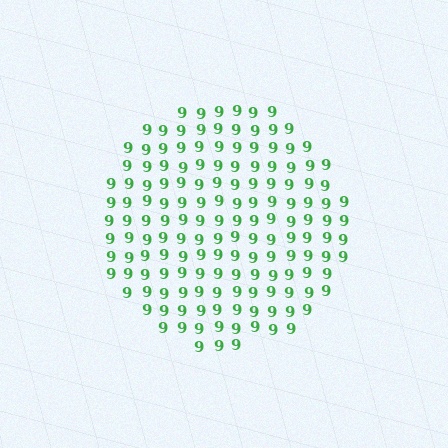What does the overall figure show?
The overall figure shows a circle.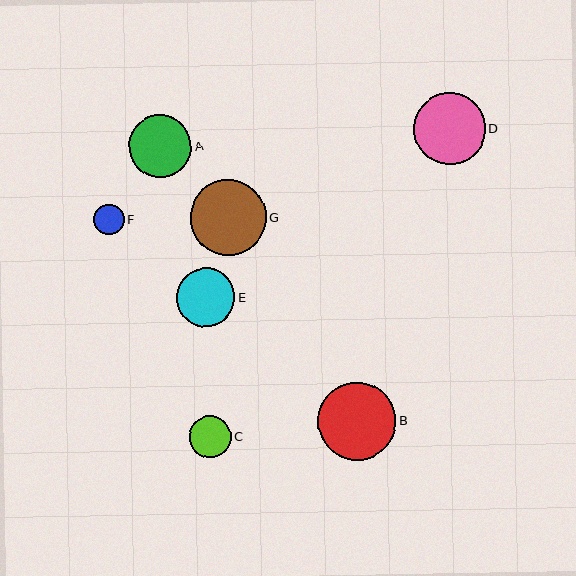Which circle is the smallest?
Circle F is the smallest with a size of approximately 30 pixels.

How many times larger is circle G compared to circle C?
Circle G is approximately 1.8 times the size of circle C.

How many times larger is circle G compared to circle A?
Circle G is approximately 1.2 times the size of circle A.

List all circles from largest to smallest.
From largest to smallest: B, G, D, A, E, C, F.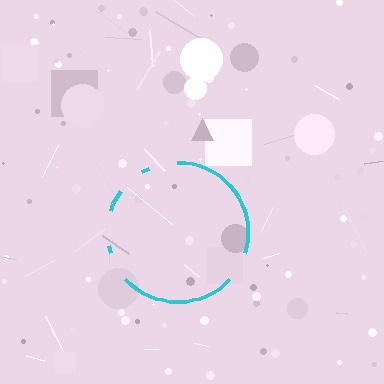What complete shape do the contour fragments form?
The contour fragments form a circle.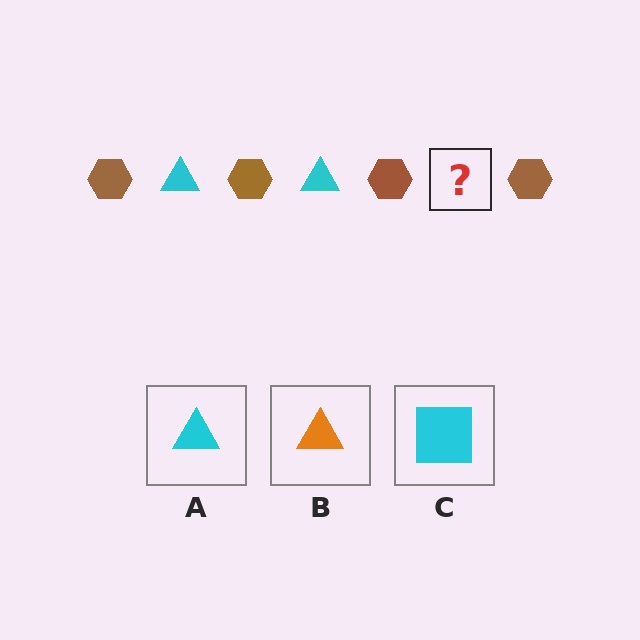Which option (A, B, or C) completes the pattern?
A.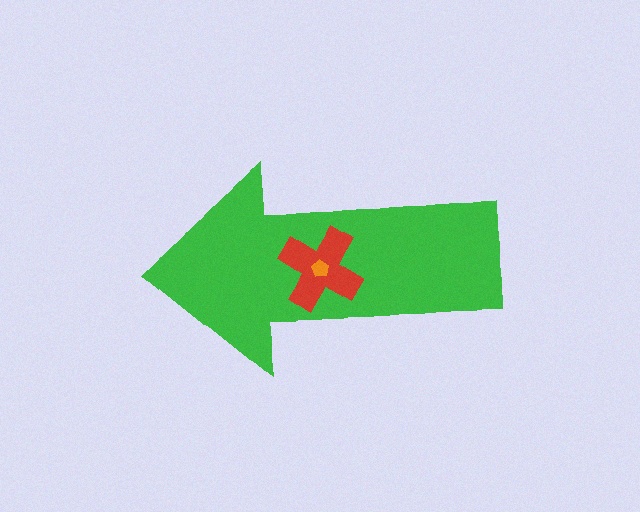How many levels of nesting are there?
3.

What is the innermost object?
The orange pentagon.